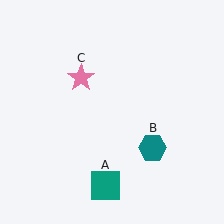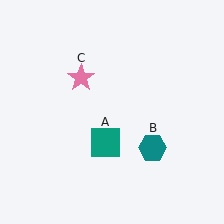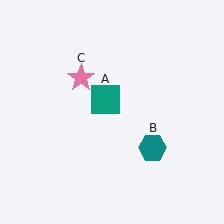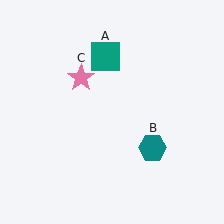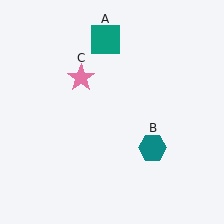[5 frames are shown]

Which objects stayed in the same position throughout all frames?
Teal hexagon (object B) and pink star (object C) remained stationary.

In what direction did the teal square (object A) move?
The teal square (object A) moved up.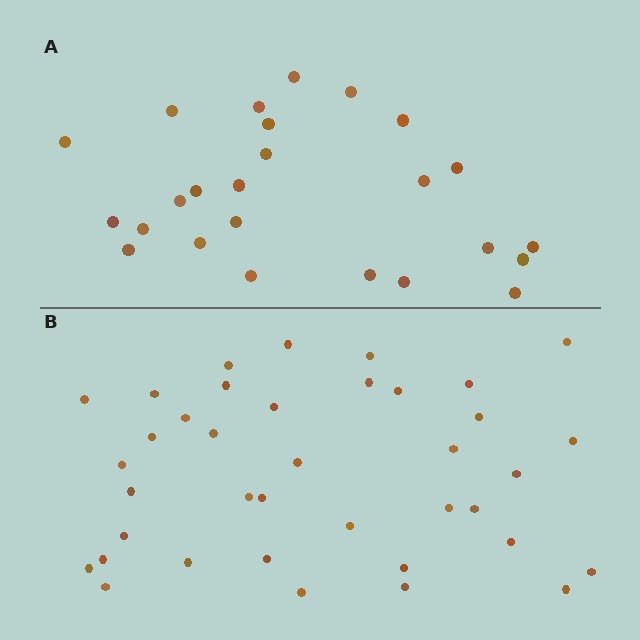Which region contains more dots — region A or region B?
Region B (the bottom region) has more dots.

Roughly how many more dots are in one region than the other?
Region B has approximately 15 more dots than region A.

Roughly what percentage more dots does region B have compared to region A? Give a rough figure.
About 50% more.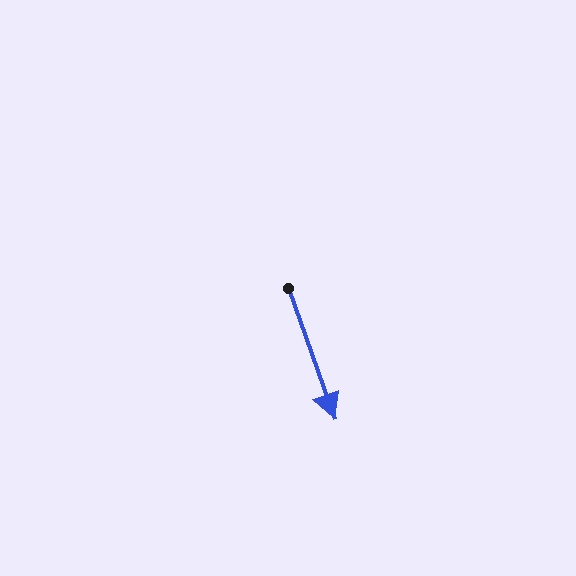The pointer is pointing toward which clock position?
Roughly 5 o'clock.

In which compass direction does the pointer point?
South.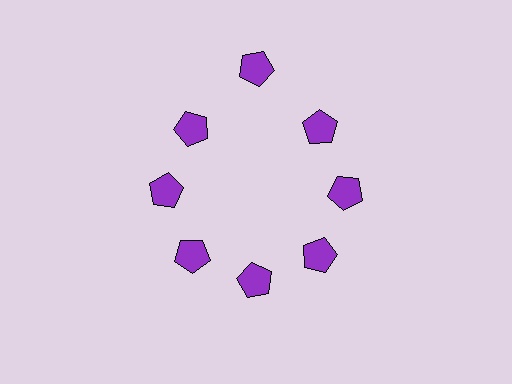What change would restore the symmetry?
The symmetry would be restored by moving it inward, back onto the ring so that all 8 pentagons sit at equal angles and equal distance from the center.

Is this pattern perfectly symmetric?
No. The 8 purple pentagons are arranged in a ring, but one element near the 12 o'clock position is pushed outward from the center, breaking the 8-fold rotational symmetry.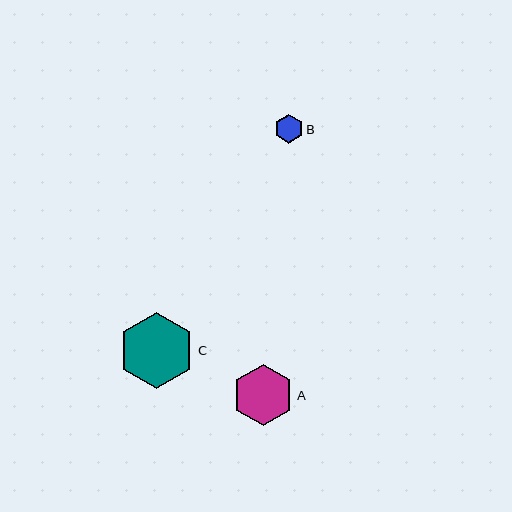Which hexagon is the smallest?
Hexagon B is the smallest with a size of approximately 29 pixels.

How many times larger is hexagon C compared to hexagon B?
Hexagon C is approximately 2.7 times the size of hexagon B.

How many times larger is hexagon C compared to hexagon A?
Hexagon C is approximately 1.2 times the size of hexagon A.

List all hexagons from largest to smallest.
From largest to smallest: C, A, B.